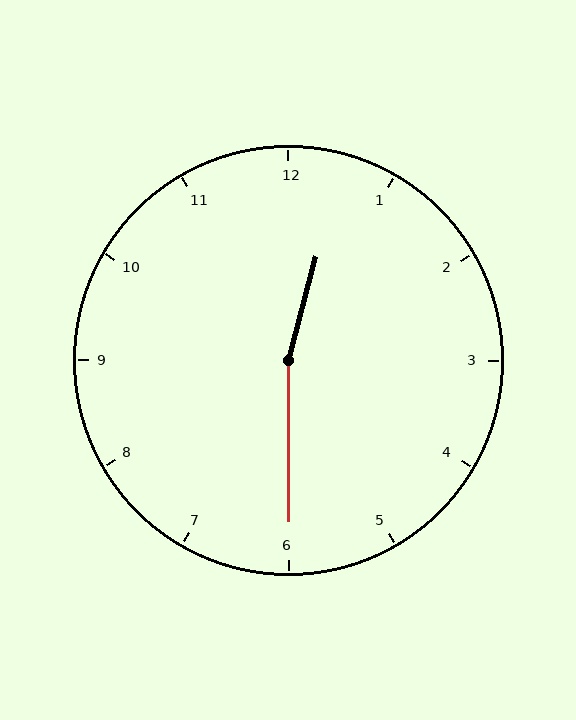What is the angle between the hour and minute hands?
Approximately 165 degrees.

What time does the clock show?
12:30.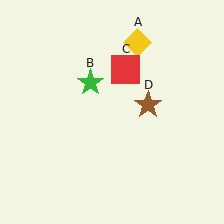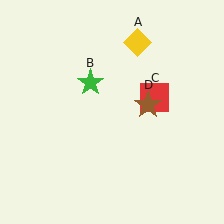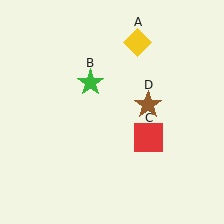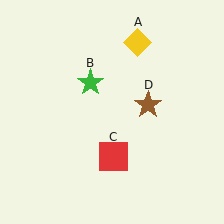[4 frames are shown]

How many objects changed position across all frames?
1 object changed position: red square (object C).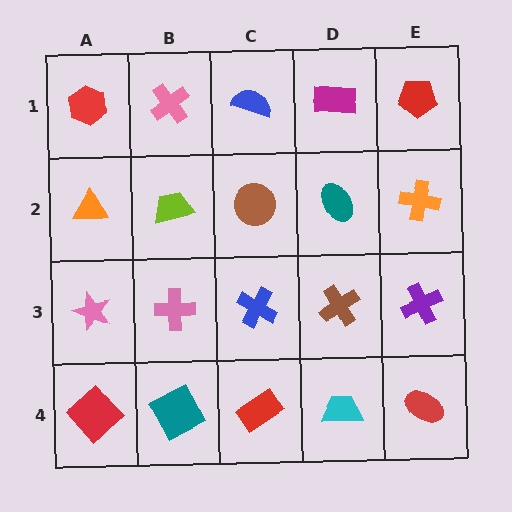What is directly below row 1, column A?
An orange triangle.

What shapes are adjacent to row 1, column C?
A brown circle (row 2, column C), a pink cross (row 1, column B), a magenta rectangle (row 1, column D).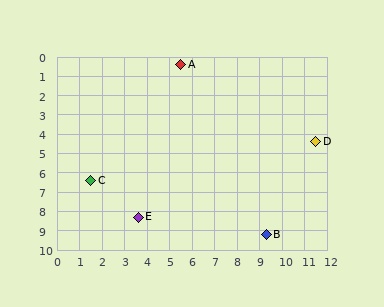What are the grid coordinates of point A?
Point A is at approximately (5.5, 0.4).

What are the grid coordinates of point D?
Point D is at approximately (11.5, 4.4).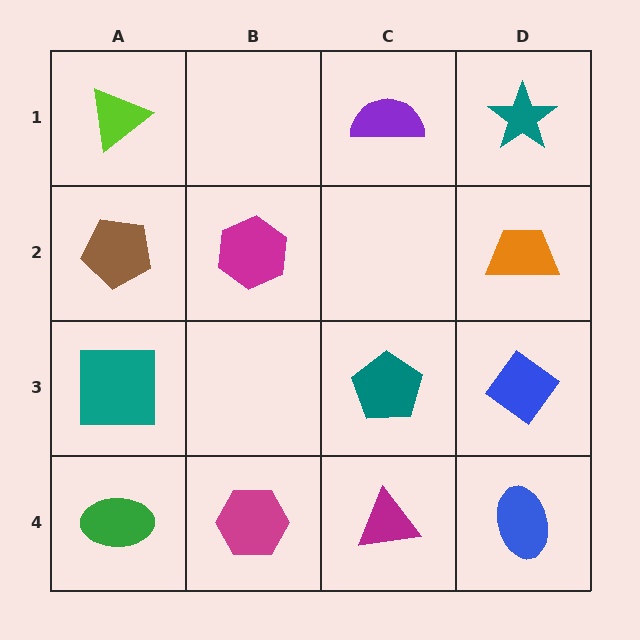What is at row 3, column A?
A teal square.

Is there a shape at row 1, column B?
No, that cell is empty.